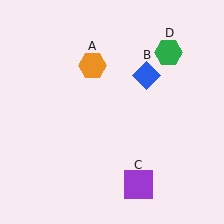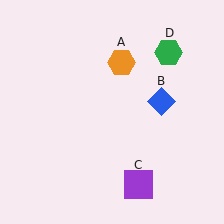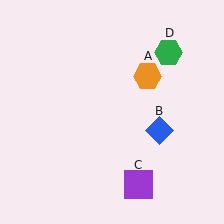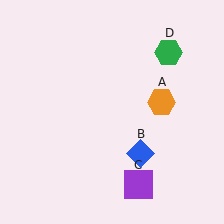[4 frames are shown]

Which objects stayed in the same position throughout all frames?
Purple square (object C) and green hexagon (object D) remained stationary.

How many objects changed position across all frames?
2 objects changed position: orange hexagon (object A), blue diamond (object B).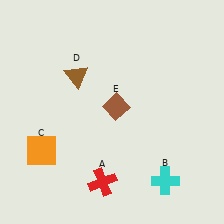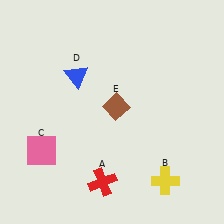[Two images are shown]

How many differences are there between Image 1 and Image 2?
There are 3 differences between the two images.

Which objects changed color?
B changed from cyan to yellow. C changed from orange to pink. D changed from brown to blue.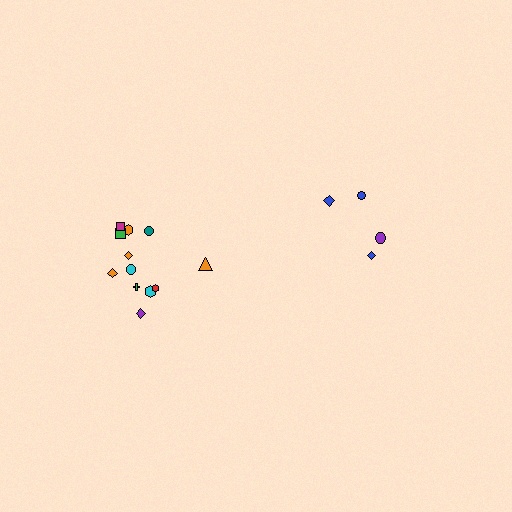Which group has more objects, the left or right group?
The left group.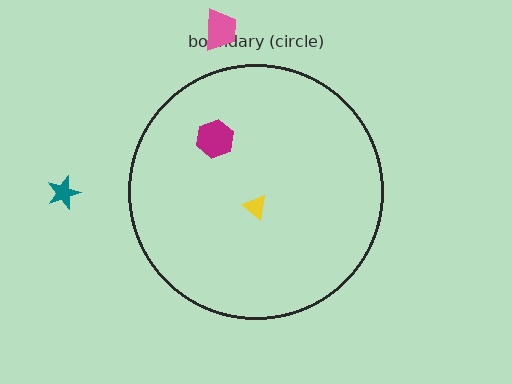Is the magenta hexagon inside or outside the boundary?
Inside.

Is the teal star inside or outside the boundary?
Outside.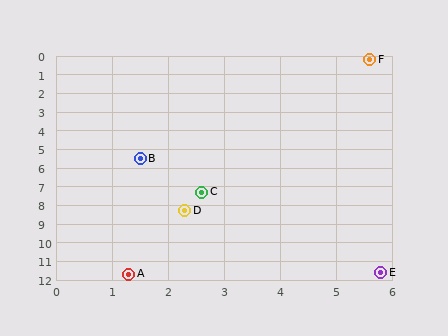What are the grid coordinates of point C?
Point C is at approximately (2.6, 7.3).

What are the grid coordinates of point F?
Point F is at approximately (5.6, 0.2).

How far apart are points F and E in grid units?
Points F and E are about 11.4 grid units apart.